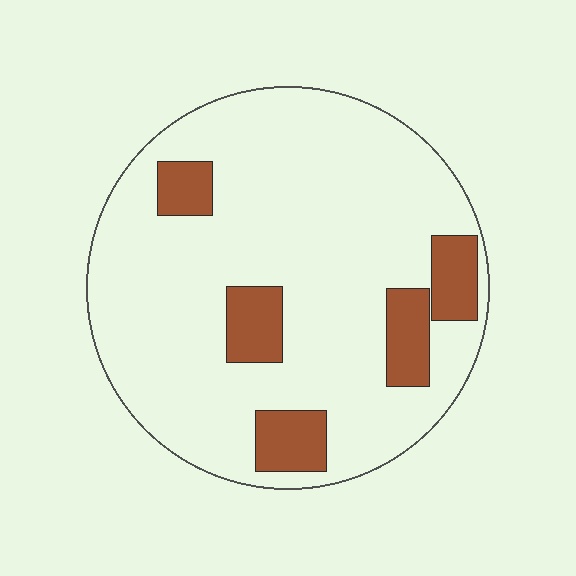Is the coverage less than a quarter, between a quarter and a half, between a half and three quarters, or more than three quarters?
Less than a quarter.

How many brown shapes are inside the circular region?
5.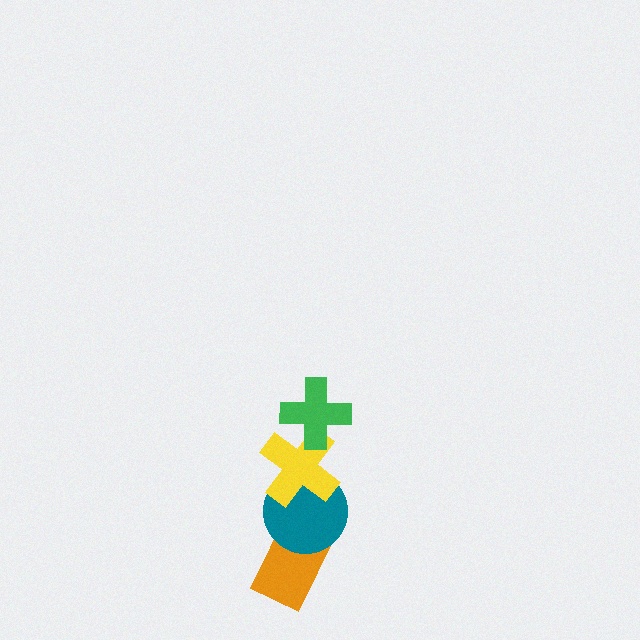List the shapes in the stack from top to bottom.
From top to bottom: the green cross, the yellow cross, the teal circle, the orange rectangle.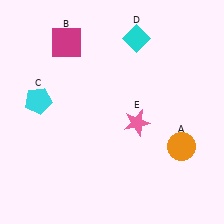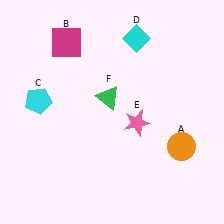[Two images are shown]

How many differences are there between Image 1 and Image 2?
There is 1 difference between the two images.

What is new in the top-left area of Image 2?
A green triangle (F) was added in the top-left area of Image 2.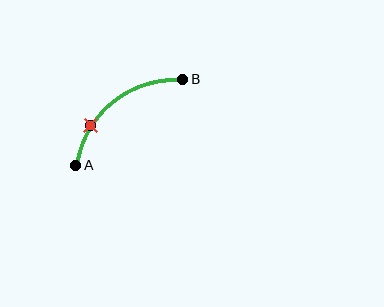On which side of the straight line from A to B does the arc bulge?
The arc bulges above and to the left of the straight line connecting A and B.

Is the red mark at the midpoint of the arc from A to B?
No. The red mark lies on the arc but is closer to endpoint A. The arc midpoint would be at the point on the curve equidistant along the arc from both A and B.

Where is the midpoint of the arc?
The arc midpoint is the point on the curve farthest from the straight line joining A and B. It sits above and to the left of that line.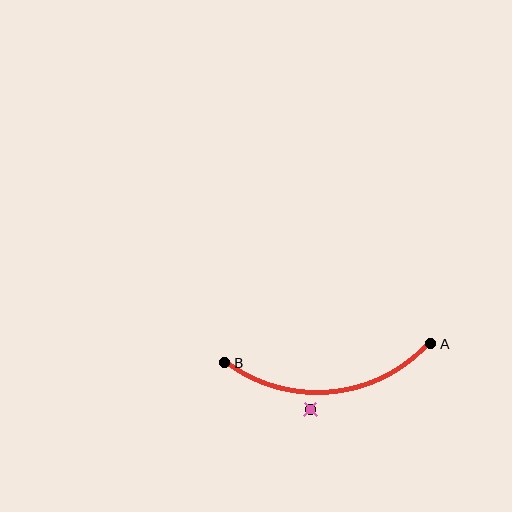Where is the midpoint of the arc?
The arc midpoint is the point on the curve farthest from the straight line joining A and B. It sits below that line.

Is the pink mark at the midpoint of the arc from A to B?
No — the pink mark does not lie on the arc at all. It sits slightly outside the curve.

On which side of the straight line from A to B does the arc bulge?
The arc bulges below the straight line connecting A and B.